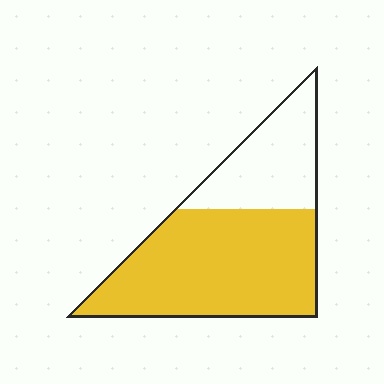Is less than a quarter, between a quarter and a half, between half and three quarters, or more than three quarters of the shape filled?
Between half and three quarters.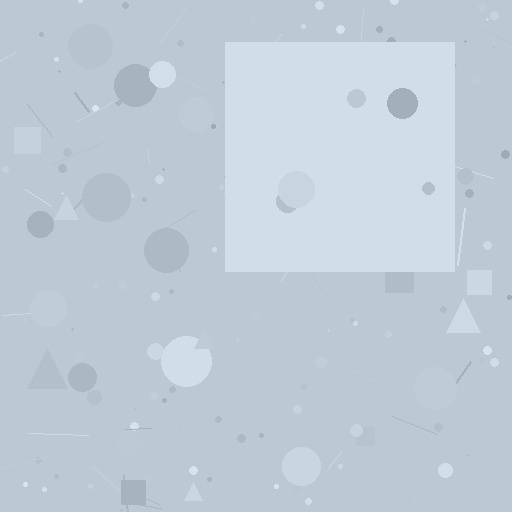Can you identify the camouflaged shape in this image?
The camouflaged shape is a square.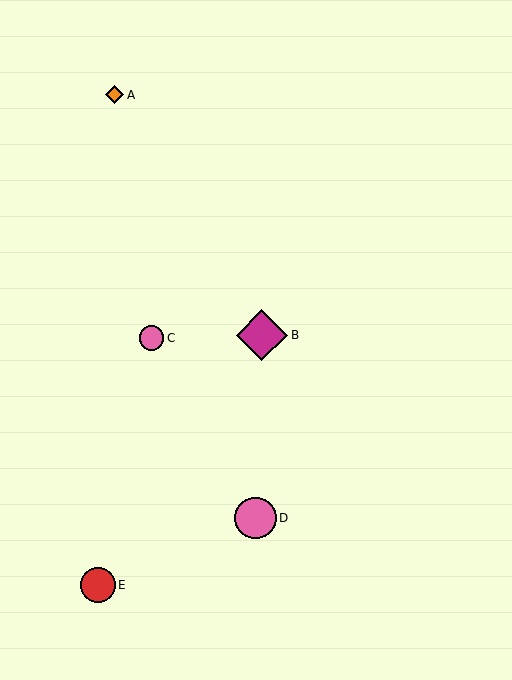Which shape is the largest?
The magenta diamond (labeled B) is the largest.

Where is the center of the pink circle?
The center of the pink circle is at (256, 518).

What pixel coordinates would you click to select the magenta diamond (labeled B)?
Click at (262, 335) to select the magenta diamond B.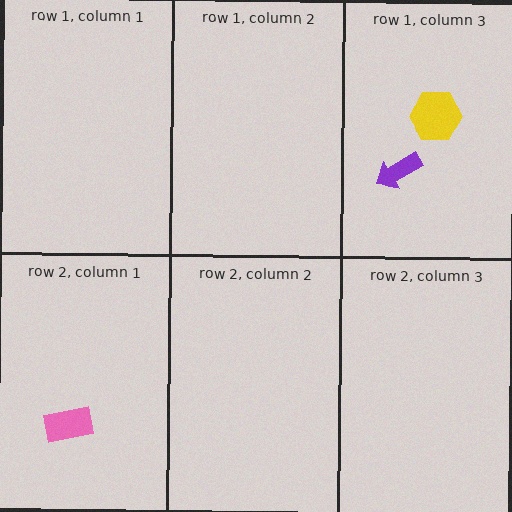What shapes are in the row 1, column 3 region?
The yellow hexagon, the purple arrow.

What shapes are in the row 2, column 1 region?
The pink rectangle.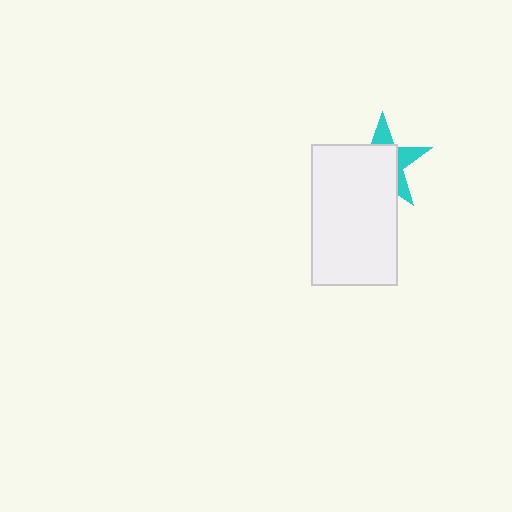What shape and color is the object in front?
The object in front is a white rectangle.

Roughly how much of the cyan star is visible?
A small part of it is visible (roughly 35%).